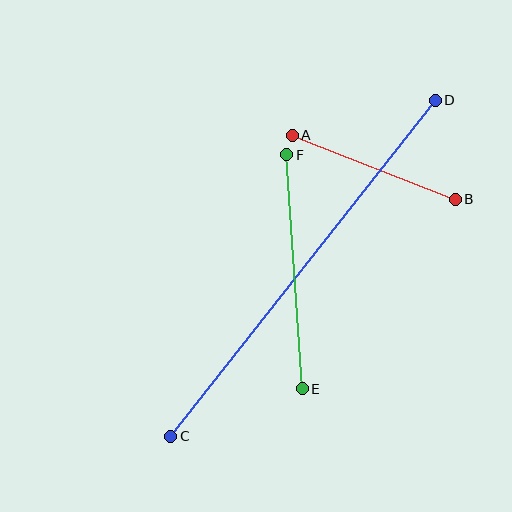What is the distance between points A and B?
The distance is approximately 175 pixels.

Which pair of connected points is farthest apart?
Points C and D are farthest apart.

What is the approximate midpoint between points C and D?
The midpoint is at approximately (303, 268) pixels.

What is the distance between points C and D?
The distance is approximately 428 pixels.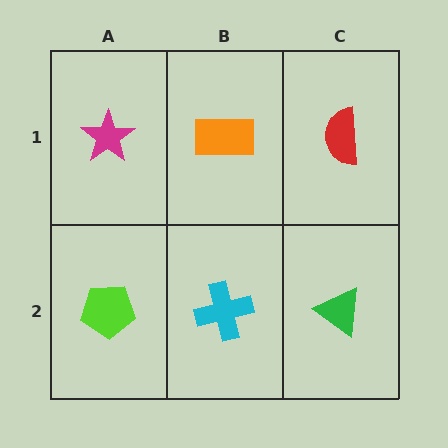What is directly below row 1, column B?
A cyan cross.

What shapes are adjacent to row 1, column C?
A green triangle (row 2, column C), an orange rectangle (row 1, column B).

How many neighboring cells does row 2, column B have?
3.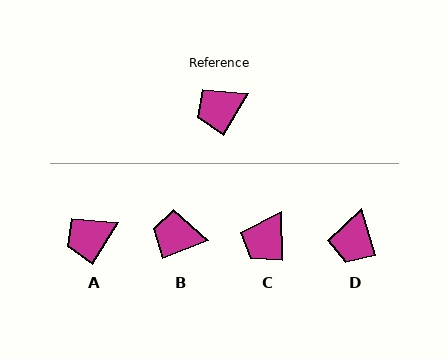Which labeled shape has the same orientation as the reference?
A.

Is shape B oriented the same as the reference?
No, it is off by about 37 degrees.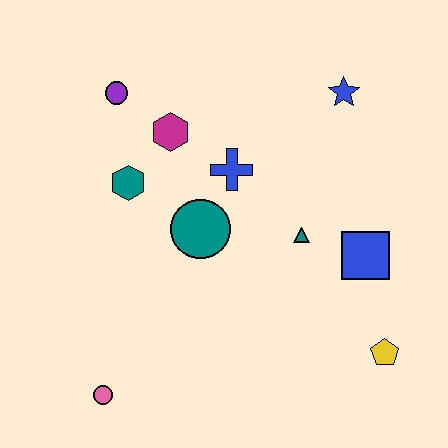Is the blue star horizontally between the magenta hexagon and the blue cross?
No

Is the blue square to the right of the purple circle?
Yes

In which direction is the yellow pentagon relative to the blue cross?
The yellow pentagon is below the blue cross.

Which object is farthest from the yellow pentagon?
The purple circle is farthest from the yellow pentagon.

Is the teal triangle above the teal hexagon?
No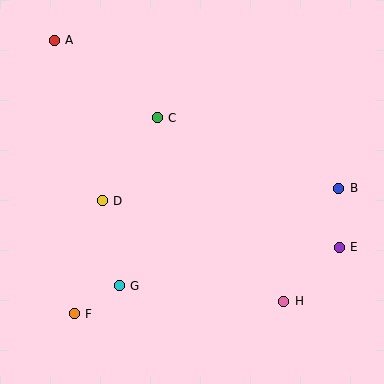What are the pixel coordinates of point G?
Point G is at (119, 286).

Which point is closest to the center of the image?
Point C at (157, 118) is closest to the center.